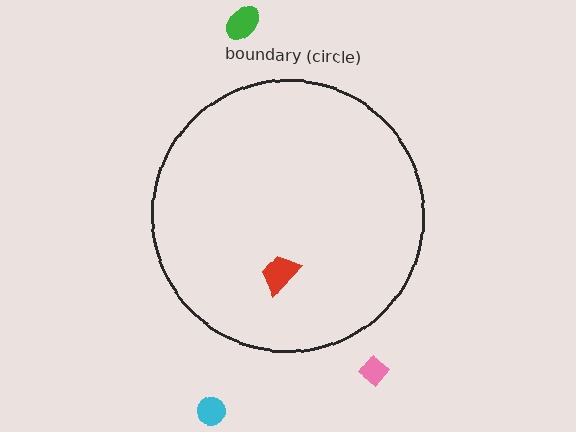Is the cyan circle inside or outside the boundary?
Outside.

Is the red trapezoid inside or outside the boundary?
Inside.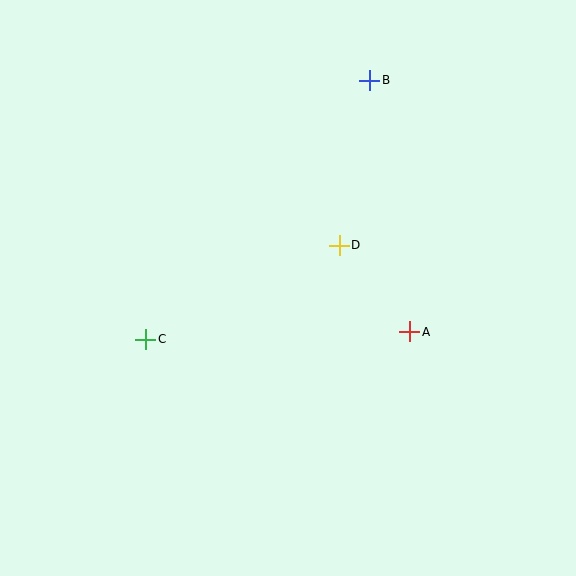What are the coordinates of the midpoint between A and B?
The midpoint between A and B is at (390, 206).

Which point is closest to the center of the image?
Point D at (339, 245) is closest to the center.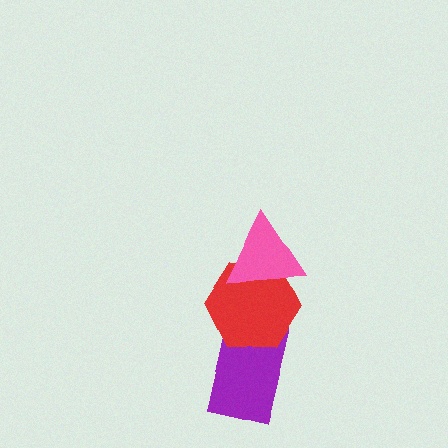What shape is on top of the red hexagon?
The pink triangle is on top of the red hexagon.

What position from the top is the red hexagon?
The red hexagon is 2nd from the top.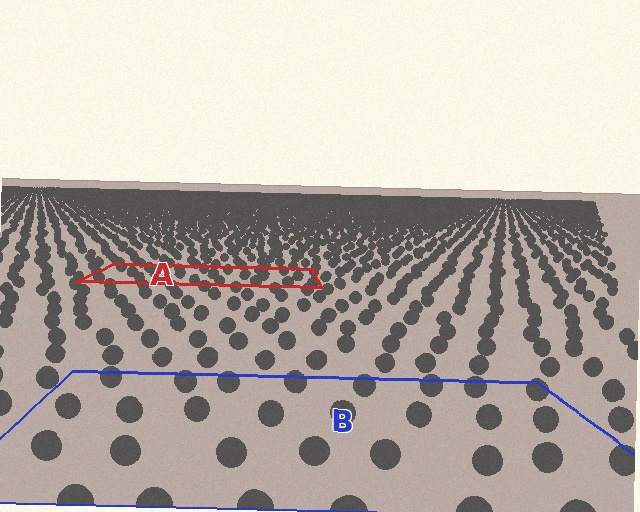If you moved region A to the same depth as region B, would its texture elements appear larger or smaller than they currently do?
They would appear larger. At a closer depth, the same texture elements are projected at a bigger on-screen size.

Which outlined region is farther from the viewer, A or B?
Region A is farther from the viewer — the texture elements inside it appear smaller and more densely packed.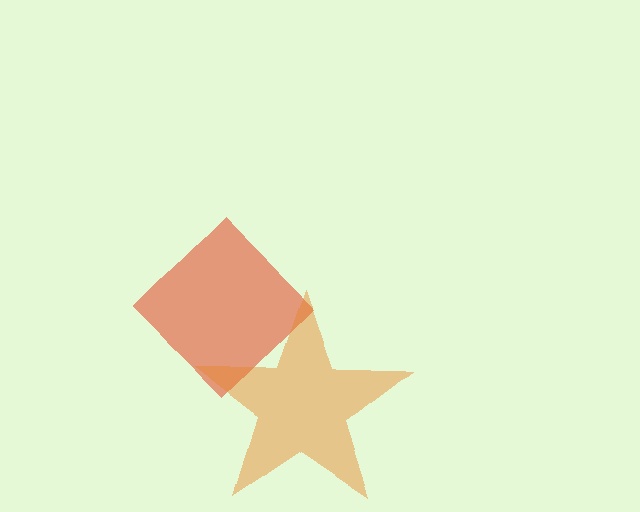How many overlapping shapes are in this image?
There are 2 overlapping shapes in the image.